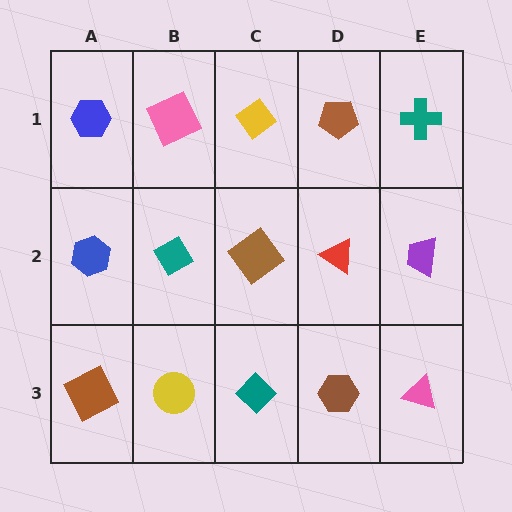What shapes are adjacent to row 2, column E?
A teal cross (row 1, column E), a pink triangle (row 3, column E), a red triangle (row 2, column D).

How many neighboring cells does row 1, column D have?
3.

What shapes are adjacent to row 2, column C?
A yellow diamond (row 1, column C), a teal diamond (row 3, column C), a teal diamond (row 2, column B), a red triangle (row 2, column D).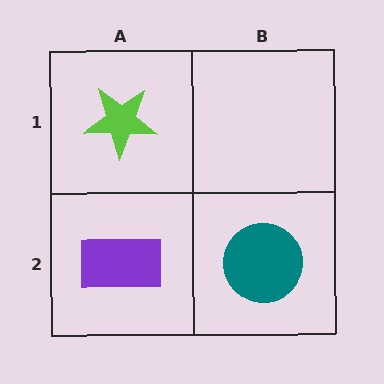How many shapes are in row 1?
1 shape.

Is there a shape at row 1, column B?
No, that cell is empty.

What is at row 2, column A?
A purple rectangle.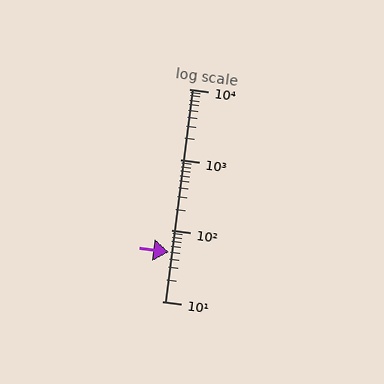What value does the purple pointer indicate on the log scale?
The pointer indicates approximately 49.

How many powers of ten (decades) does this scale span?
The scale spans 3 decades, from 10 to 10000.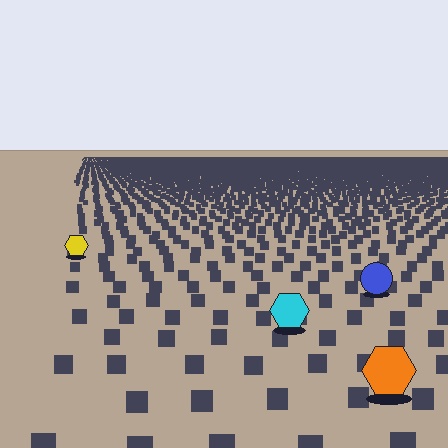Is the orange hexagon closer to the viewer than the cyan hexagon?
Yes. The orange hexagon is closer — you can tell from the texture gradient: the ground texture is coarser near it.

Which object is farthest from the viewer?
The yellow hexagon is farthest from the viewer. It appears smaller and the ground texture around it is denser.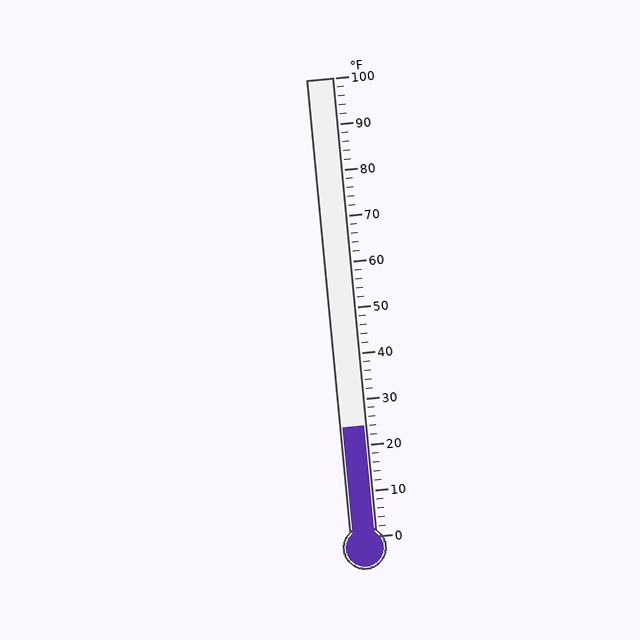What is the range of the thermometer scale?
The thermometer scale ranges from 0°F to 100°F.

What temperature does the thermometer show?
The thermometer shows approximately 24°F.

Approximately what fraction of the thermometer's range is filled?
The thermometer is filled to approximately 25% of its range.